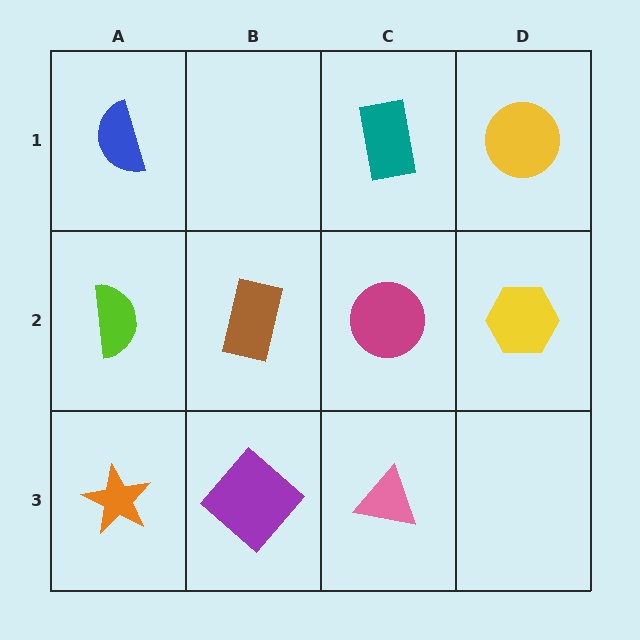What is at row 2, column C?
A magenta circle.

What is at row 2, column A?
A lime semicircle.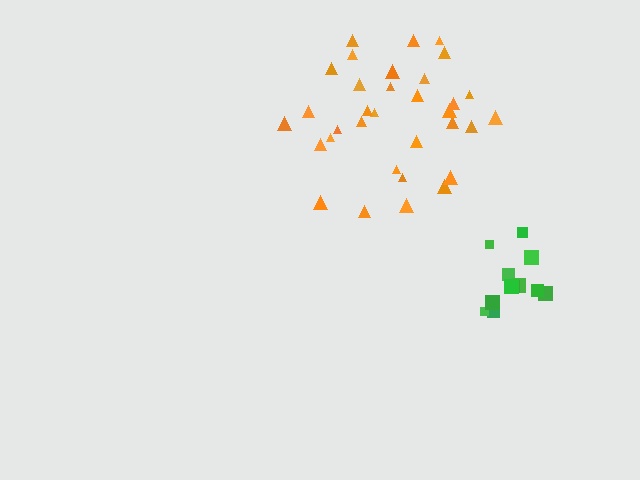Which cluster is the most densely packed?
Green.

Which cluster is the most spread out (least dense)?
Orange.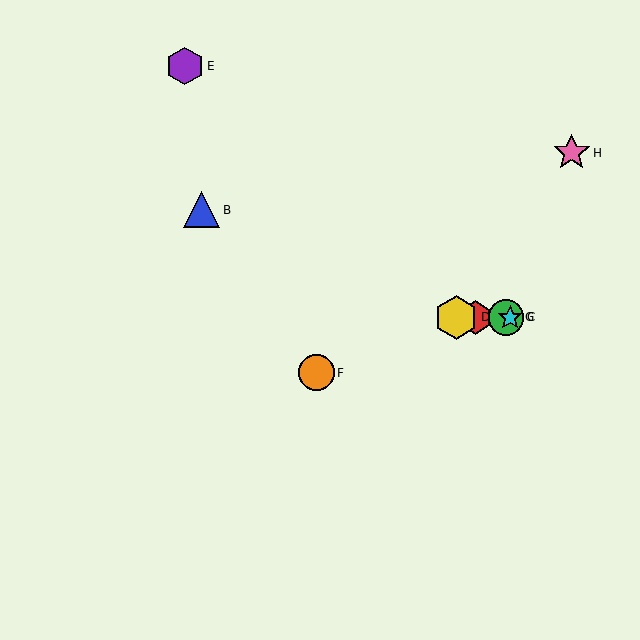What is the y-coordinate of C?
Object C is at y≈318.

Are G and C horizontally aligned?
Yes, both are at y≈318.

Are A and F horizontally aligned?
No, A is at y≈318 and F is at y≈373.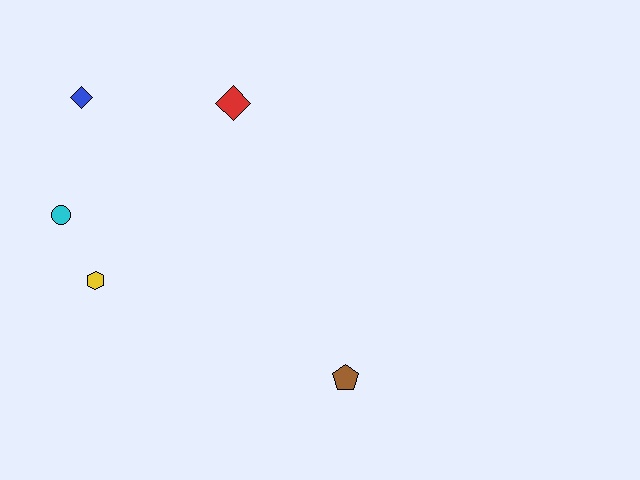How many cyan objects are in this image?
There is 1 cyan object.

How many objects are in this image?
There are 5 objects.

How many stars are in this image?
There are no stars.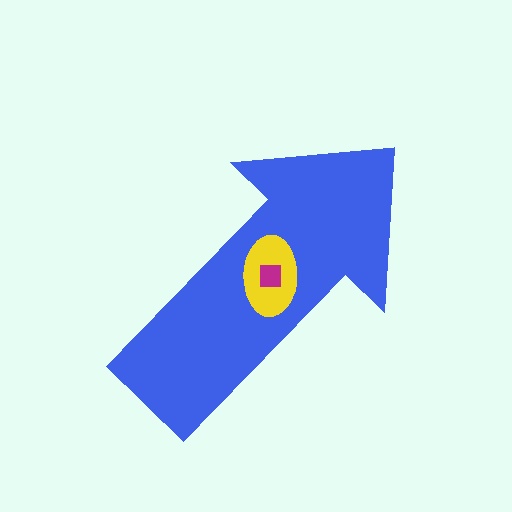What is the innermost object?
The magenta square.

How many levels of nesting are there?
3.